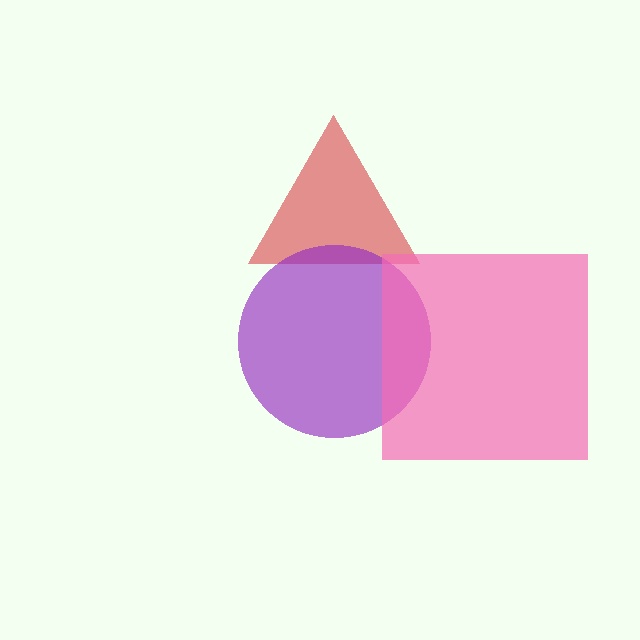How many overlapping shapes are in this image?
There are 3 overlapping shapes in the image.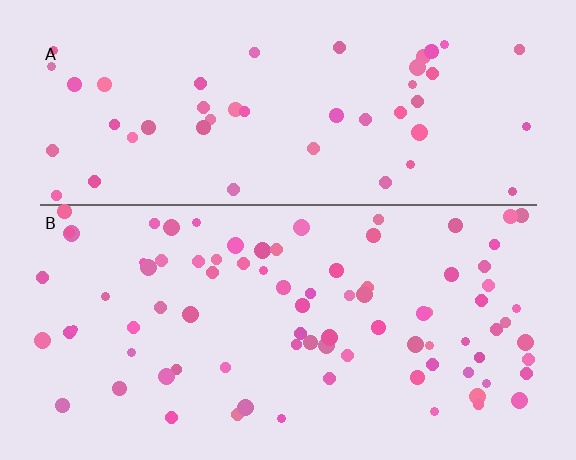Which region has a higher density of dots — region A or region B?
B (the bottom).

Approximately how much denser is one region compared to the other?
Approximately 1.7× — region B over region A.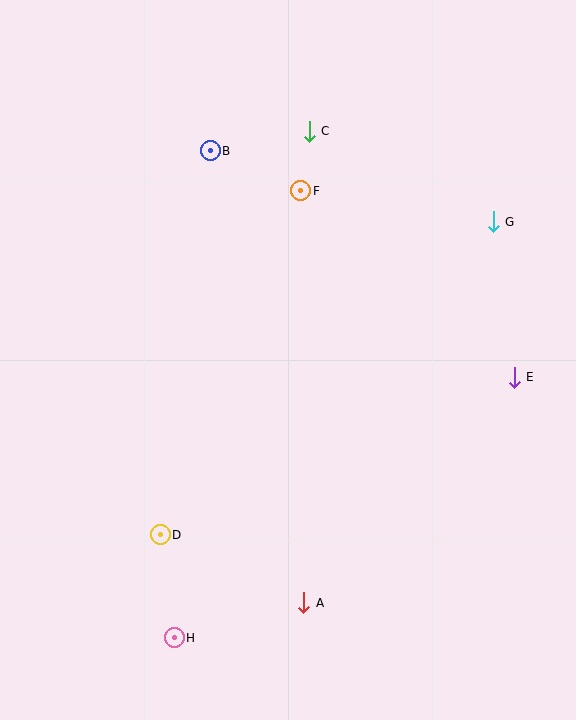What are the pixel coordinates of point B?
Point B is at (210, 151).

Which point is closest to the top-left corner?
Point B is closest to the top-left corner.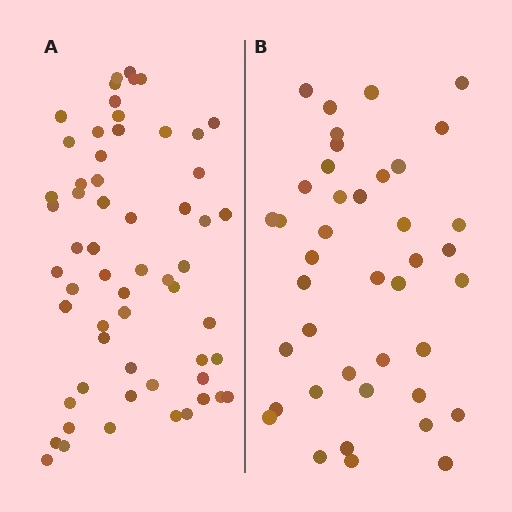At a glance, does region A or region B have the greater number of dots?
Region A (the left region) has more dots.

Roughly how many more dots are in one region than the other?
Region A has approximately 20 more dots than region B.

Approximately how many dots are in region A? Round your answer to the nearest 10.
About 60 dots. (The exact count is 59, which rounds to 60.)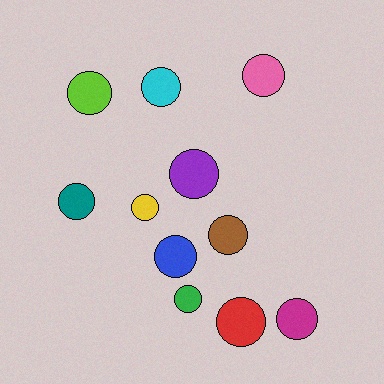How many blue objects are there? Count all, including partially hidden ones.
There is 1 blue object.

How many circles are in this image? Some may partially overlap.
There are 11 circles.